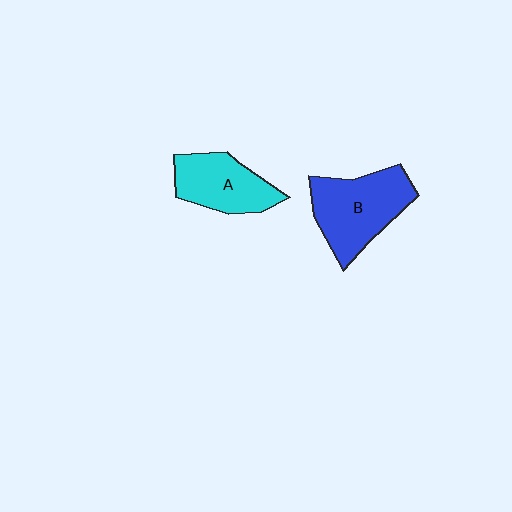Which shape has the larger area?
Shape B (blue).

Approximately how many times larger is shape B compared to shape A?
Approximately 1.3 times.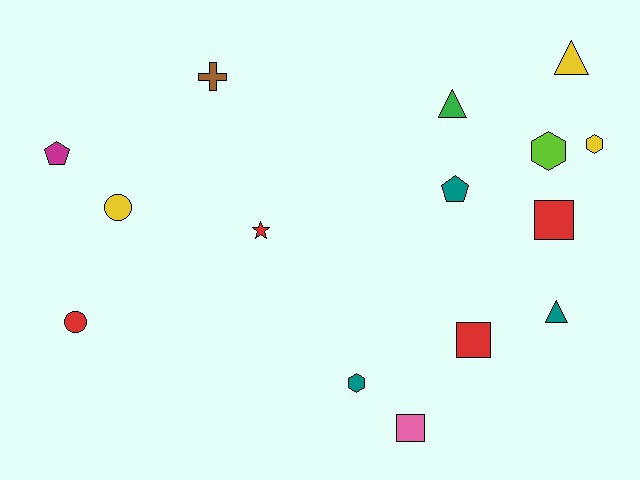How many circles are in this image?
There are 2 circles.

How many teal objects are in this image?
There are 3 teal objects.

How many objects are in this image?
There are 15 objects.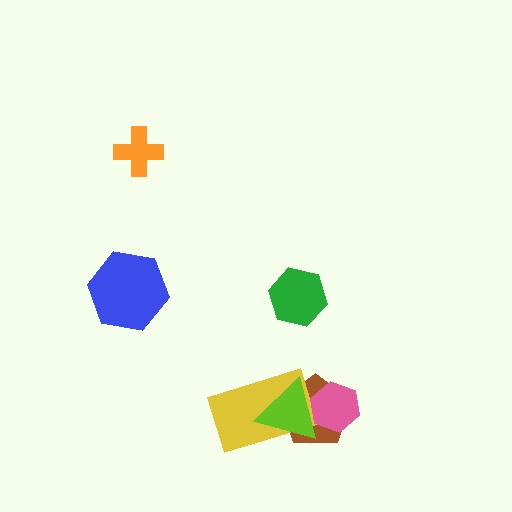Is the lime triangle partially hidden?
Yes, it is partially covered by another shape.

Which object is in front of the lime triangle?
The pink hexagon is in front of the lime triangle.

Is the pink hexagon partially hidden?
No, no other shape covers it.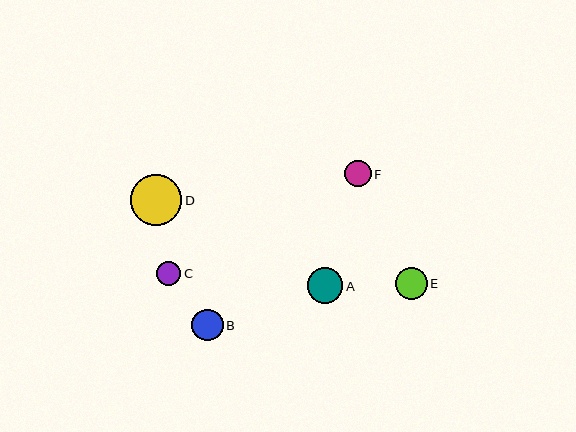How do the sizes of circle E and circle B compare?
Circle E and circle B are approximately the same size.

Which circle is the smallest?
Circle C is the smallest with a size of approximately 24 pixels.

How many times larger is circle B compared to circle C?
Circle B is approximately 1.3 times the size of circle C.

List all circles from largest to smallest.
From largest to smallest: D, A, E, B, F, C.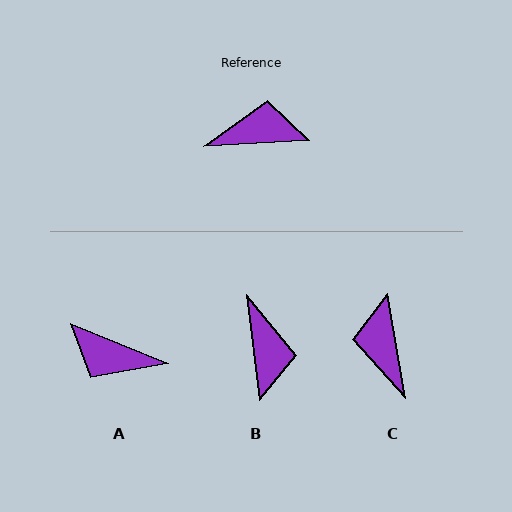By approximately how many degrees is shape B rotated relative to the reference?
Approximately 86 degrees clockwise.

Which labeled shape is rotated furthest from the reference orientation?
A, about 155 degrees away.